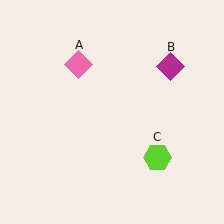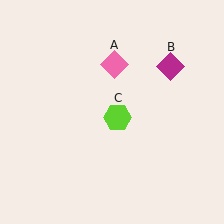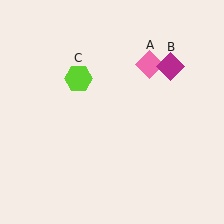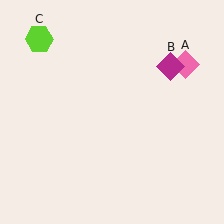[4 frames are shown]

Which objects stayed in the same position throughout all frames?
Magenta diamond (object B) remained stationary.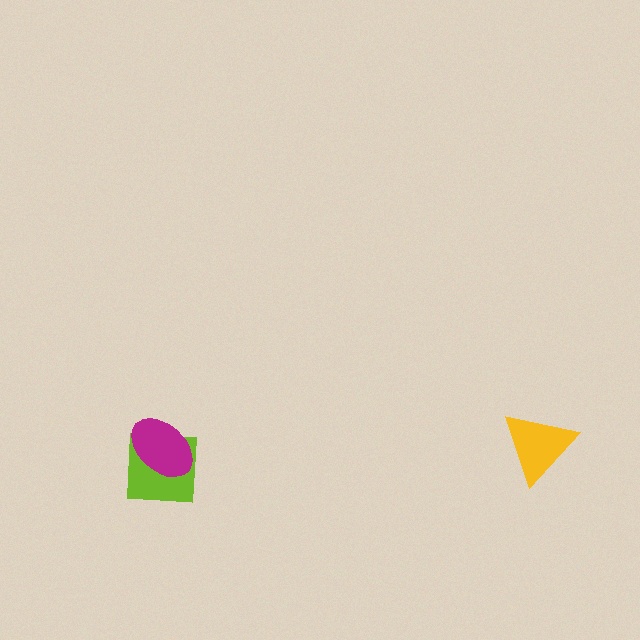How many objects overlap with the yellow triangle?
0 objects overlap with the yellow triangle.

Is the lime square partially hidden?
Yes, it is partially covered by another shape.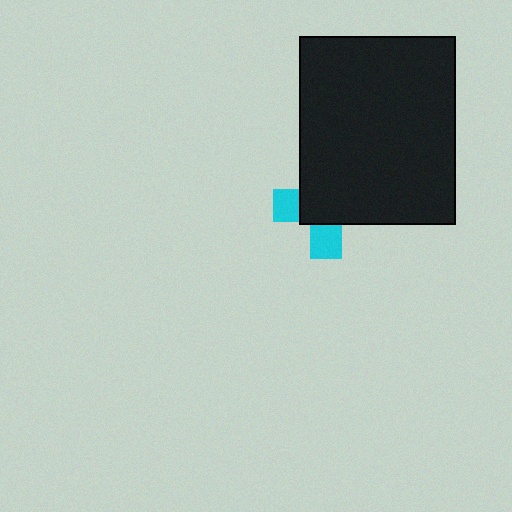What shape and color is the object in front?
The object in front is a black rectangle.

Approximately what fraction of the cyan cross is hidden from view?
Roughly 67% of the cyan cross is hidden behind the black rectangle.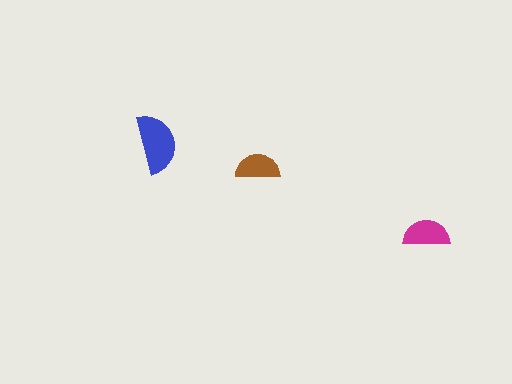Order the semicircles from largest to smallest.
the blue one, the magenta one, the brown one.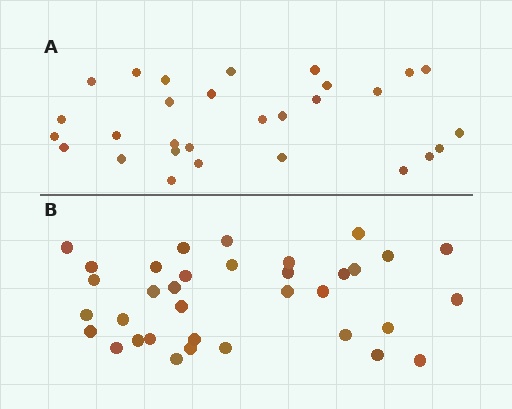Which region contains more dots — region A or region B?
Region B (the bottom region) has more dots.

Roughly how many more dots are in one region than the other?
Region B has about 6 more dots than region A.